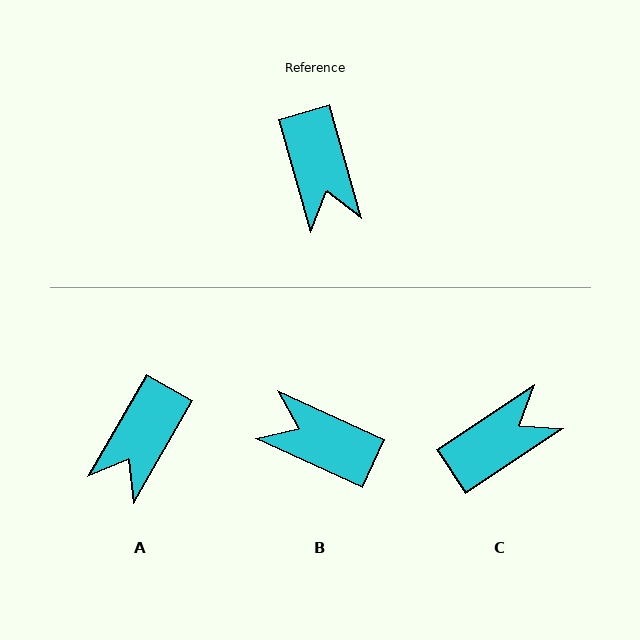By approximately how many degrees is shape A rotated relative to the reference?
Approximately 46 degrees clockwise.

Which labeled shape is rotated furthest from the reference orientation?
B, about 130 degrees away.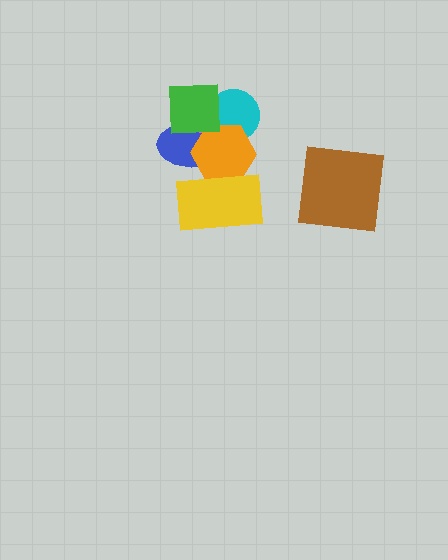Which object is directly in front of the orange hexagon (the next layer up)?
The yellow rectangle is directly in front of the orange hexagon.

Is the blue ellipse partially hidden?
Yes, it is partially covered by another shape.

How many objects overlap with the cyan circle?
4 objects overlap with the cyan circle.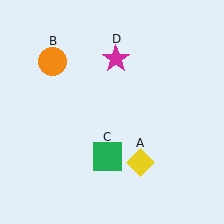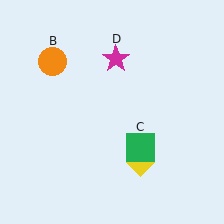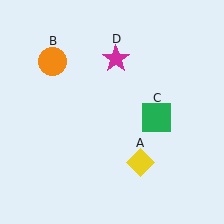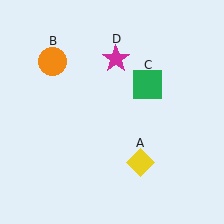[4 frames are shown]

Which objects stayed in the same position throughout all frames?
Yellow diamond (object A) and orange circle (object B) and magenta star (object D) remained stationary.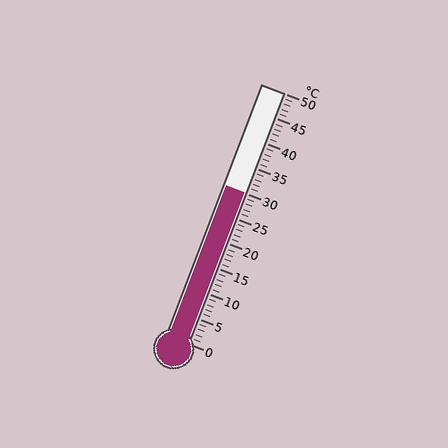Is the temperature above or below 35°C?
The temperature is below 35°C.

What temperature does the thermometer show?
The thermometer shows approximately 30°C.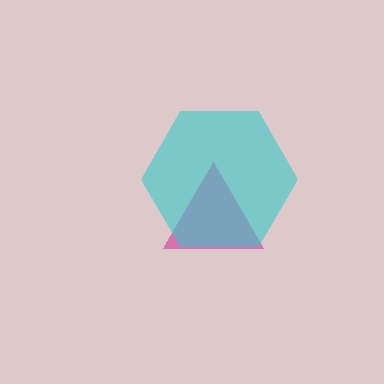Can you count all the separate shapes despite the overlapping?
Yes, there are 2 separate shapes.